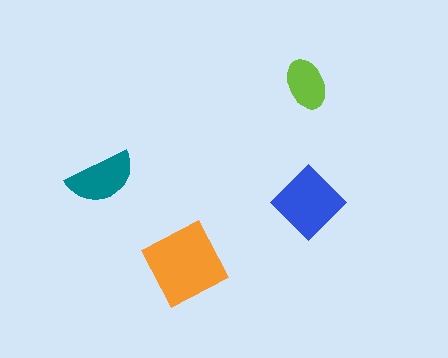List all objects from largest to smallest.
The orange square, the blue diamond, the teal semicircle, the lime ellipse.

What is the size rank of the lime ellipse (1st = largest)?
4th.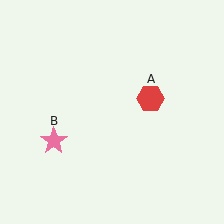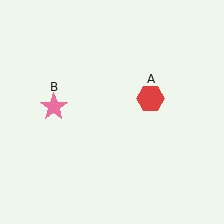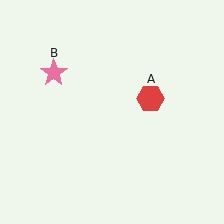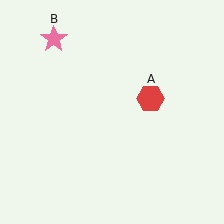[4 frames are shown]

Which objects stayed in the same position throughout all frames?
Red hexagon (object A) remained stationary.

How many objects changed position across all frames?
1 object changed position: pink star (object B).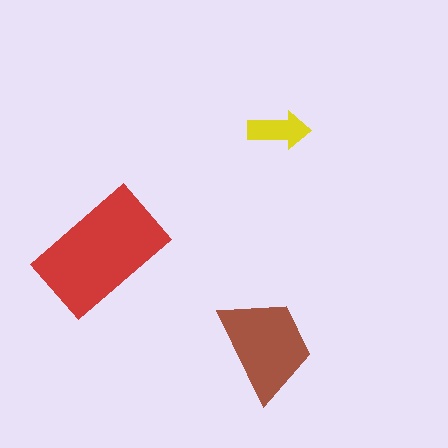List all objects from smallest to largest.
The yellow arrow, the brown trapezoid, the red rectangle.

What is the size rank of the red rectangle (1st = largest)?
1st.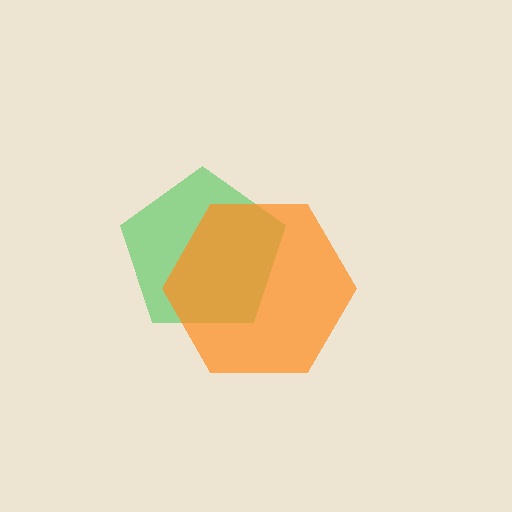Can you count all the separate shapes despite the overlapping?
Yes, there are 2 separate shapes.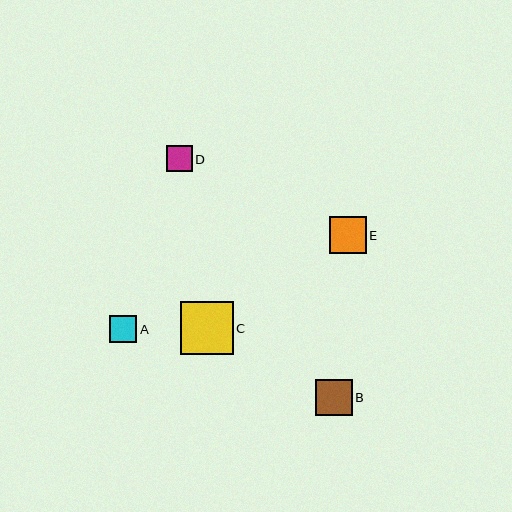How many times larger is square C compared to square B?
Square C is approximately 1.4 times the size of square B.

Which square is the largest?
Square C is the largest with a size of approximately 53 pixels.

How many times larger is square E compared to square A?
Square E is approximately 1.4 times the size of square A.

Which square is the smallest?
Square D is the smallest with a size of approximately 26 pixels.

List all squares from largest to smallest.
From largest to smallest: C, E, B, A, D.